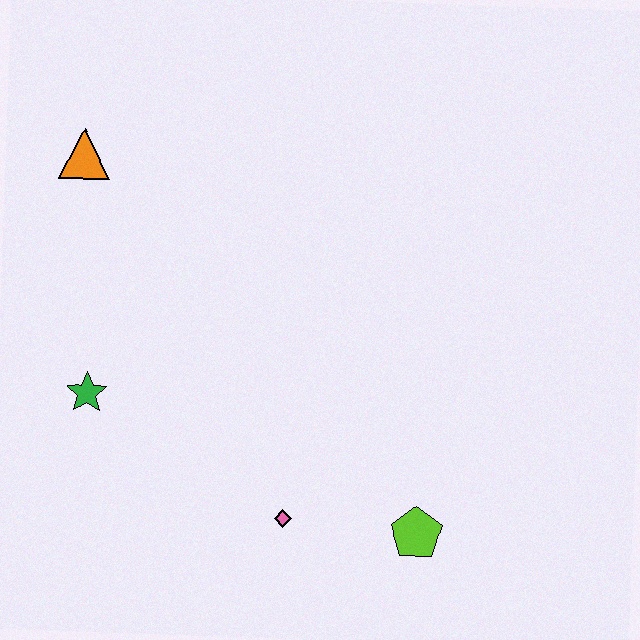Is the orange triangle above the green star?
Yes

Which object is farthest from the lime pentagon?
The orange triangle is farthest from the lime pentagon.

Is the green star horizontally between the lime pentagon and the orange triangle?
Yes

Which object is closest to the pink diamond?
The lime pentagon is closest to the pink diamond.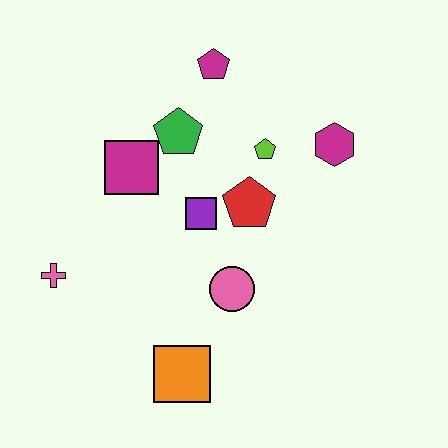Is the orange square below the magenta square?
Yes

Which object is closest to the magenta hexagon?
The lime pentagon is closest to the magenta hexagon.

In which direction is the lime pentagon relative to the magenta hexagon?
The lime pentagon is to the left of the magenta hexagon.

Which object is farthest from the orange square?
The magenta pentagon is farthest from the orange square.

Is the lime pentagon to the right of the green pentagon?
Yes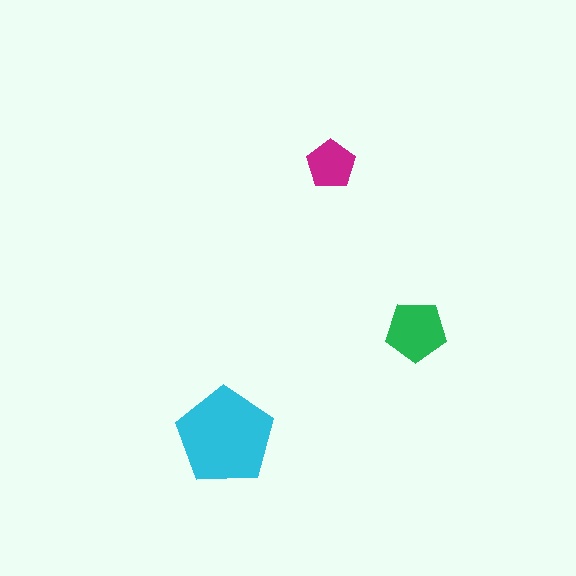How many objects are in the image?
There are 3 objects in the image.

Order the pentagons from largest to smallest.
the cyan one, the green one, the magenta one.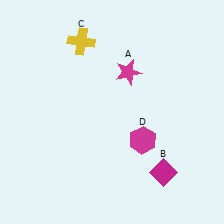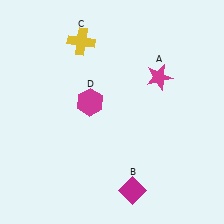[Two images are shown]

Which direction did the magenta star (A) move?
The magenta star (A) moved right.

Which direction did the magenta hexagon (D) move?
The magenta hexagon (D) moved left.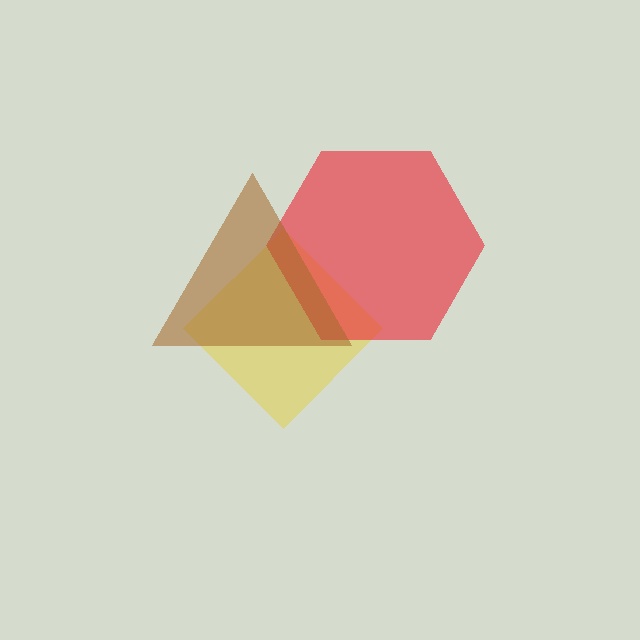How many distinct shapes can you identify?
There are 3 distinct shapes: a yellow diamond, a red hexagon, a brown triangle.